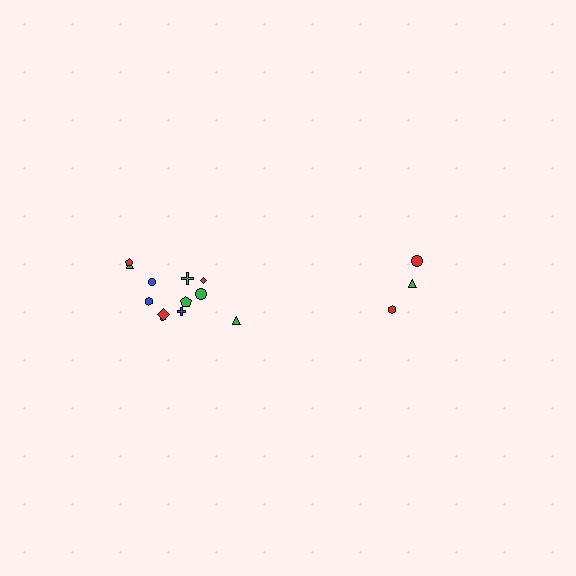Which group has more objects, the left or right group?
The left group.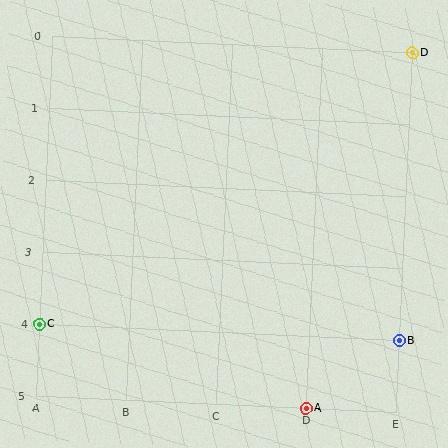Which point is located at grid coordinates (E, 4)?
Point B is at (E, 4).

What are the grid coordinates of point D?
Point D is at grid coordinates (E, 0).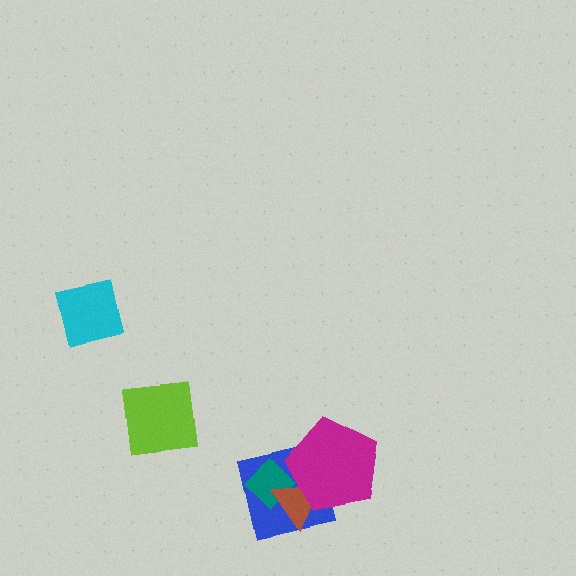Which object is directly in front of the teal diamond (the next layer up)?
The brown triangle is directly in front of the teal diamond.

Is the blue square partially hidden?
Yes, it is partially covered by another shape.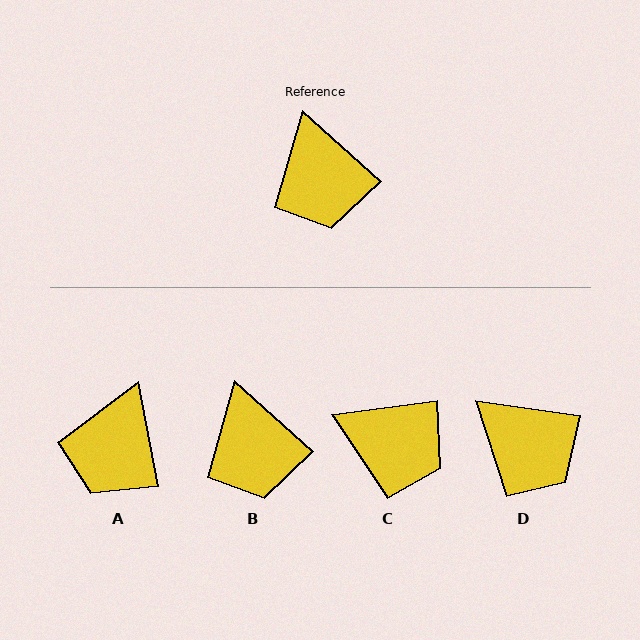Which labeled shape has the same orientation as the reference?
B.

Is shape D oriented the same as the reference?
No, it is off by about 34 degrees.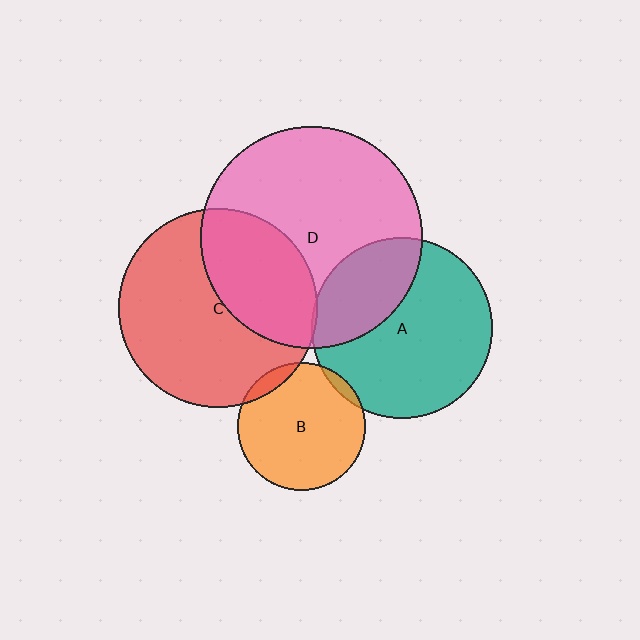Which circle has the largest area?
Circle D (pink).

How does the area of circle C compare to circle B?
Approximately 2.4 times.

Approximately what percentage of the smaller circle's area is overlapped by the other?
Approximately 5%.